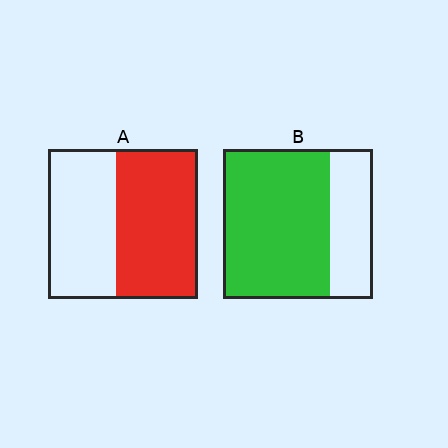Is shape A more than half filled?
Yes.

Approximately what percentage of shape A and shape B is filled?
A is approximately 55% and B is approximately 70%.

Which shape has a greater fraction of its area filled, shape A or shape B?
Shape B.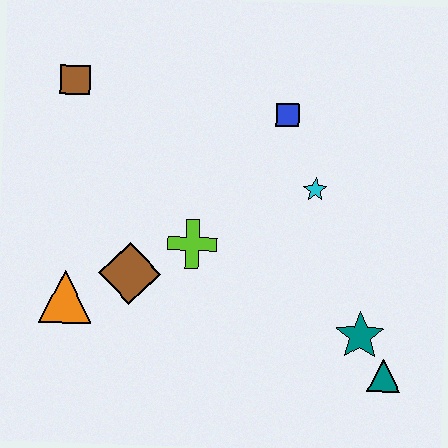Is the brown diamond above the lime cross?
No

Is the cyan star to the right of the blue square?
Yes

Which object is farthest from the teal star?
The brown square is farthest from the teal star.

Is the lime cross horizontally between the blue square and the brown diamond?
Yes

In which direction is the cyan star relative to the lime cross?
The cyan star is to the right of the lime cross.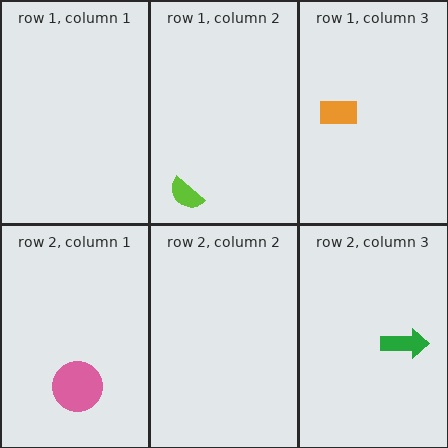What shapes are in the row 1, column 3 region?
The orange rectangle.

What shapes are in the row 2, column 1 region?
The pink circle.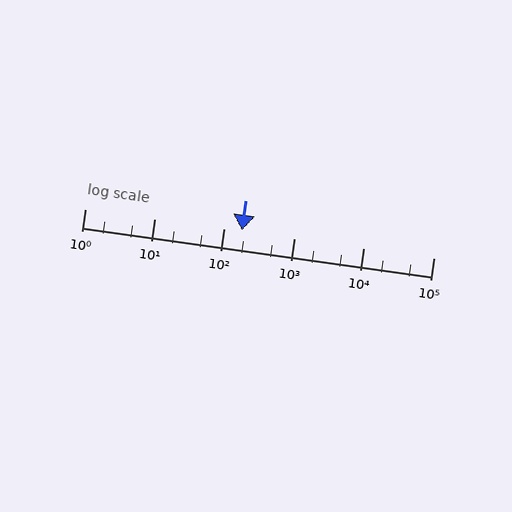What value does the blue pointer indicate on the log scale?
The pointer indicates approximately 180.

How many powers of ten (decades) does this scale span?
The scale spans 5 decades, from 1 to 100000.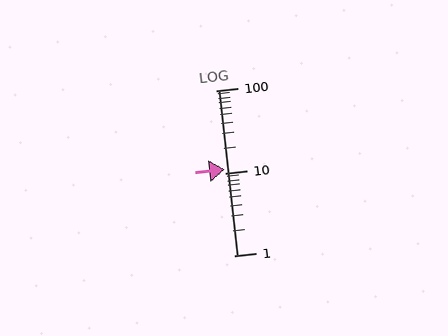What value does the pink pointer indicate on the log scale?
The pointer indicates approximately 11.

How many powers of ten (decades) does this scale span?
The scale spans 2 decades, from 1 to 100.